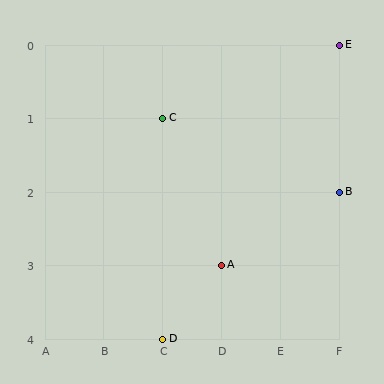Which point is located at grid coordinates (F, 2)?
Point B is at (F, 2).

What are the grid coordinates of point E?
Point E is at grid coordinates (F, 0).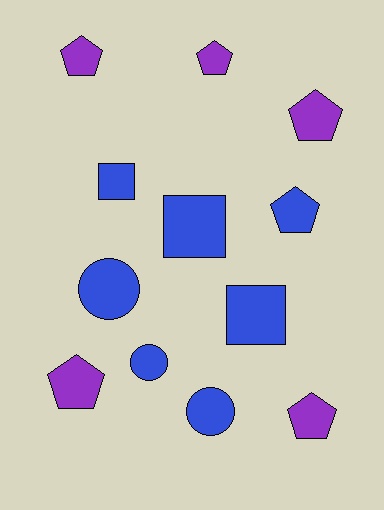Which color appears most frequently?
Blue, with 7 objects.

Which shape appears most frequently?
Pentagon, with 6 objects.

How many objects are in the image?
There are 12 objects.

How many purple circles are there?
There are no purple circles.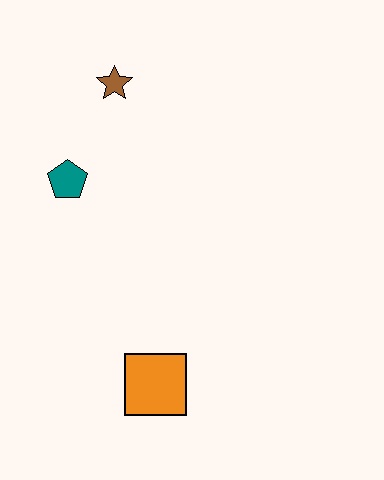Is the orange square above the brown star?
No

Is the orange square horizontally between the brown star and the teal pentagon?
No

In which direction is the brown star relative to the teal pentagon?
The brown star is above the teal pentagon.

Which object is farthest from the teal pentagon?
The orange square is farthest from the teal pentagon.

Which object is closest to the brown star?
The teal pentagon is closest to the brown star.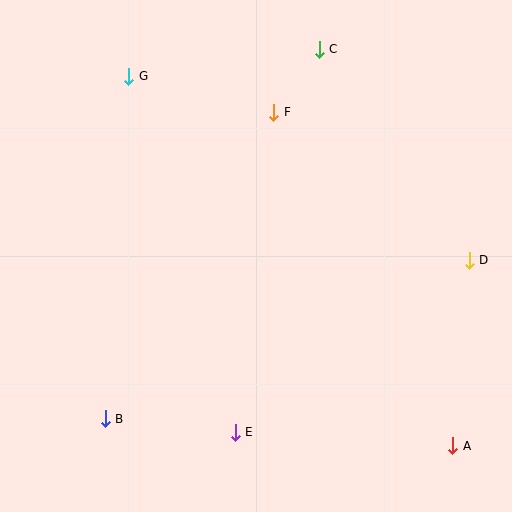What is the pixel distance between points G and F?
The distance between G and F is 149 pixels.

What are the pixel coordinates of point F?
Point F is at (274, 112).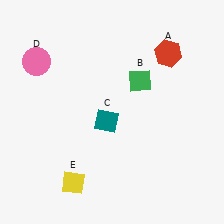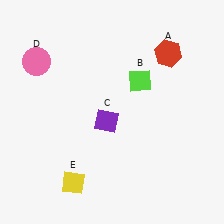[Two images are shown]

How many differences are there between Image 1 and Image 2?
There are 2 differences between the two images.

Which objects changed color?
B changed from green to lime. C changed from teal to purple.